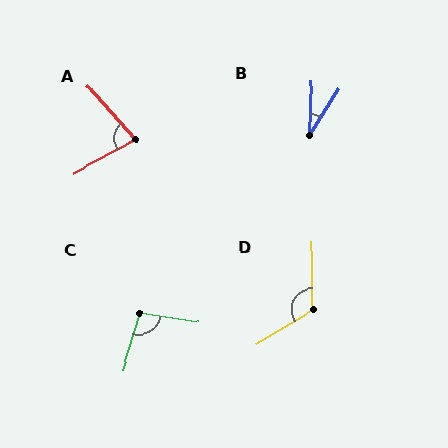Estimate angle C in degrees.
Approximately 98 degrees.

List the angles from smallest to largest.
B (30°), A (77°), C (98°), D (122°).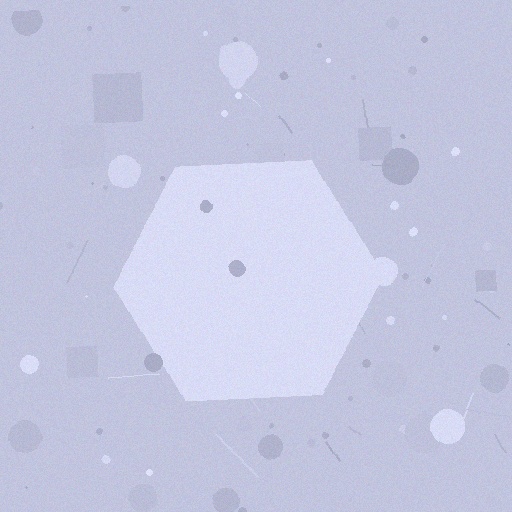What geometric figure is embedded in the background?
A hexagon is embedded in the background.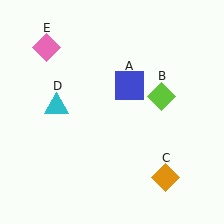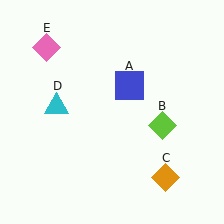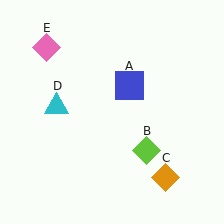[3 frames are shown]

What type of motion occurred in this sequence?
The lime diamond (object B) rotated clockwise around the center of the scene.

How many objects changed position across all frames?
1 object changed position: lime diamond (object B).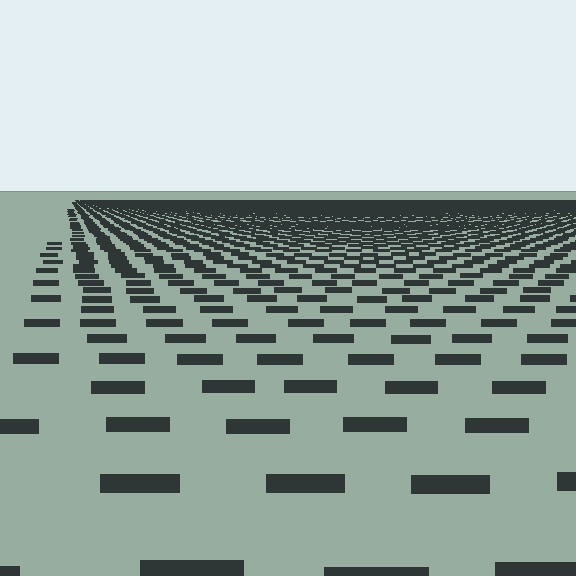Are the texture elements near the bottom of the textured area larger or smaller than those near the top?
Larger. Near the bottom, elements are closer to the viewer and appear at a bigger on-screen size.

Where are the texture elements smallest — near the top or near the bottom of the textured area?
Near the top.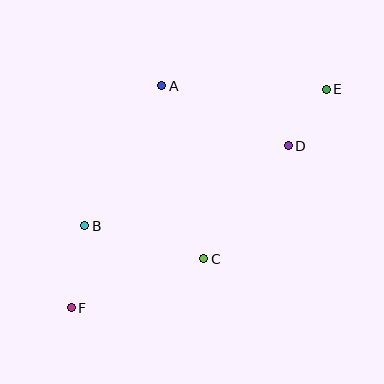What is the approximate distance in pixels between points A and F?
The distance between A and F is approximately 239 pixels.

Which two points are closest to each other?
Points D and E are closest to each other.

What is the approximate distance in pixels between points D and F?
The distance between D and F is approximately 271 pixels.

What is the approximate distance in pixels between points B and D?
The distance between B and D is approximately 219 pixels.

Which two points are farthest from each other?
Points E and F are farthest from each other.